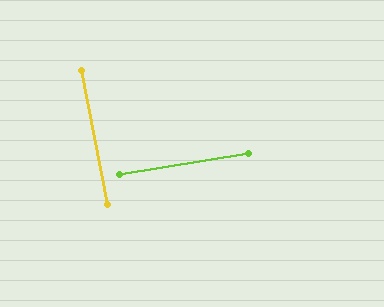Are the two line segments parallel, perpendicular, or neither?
Perpendicular — they meet at approximately 88°.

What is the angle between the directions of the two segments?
Approximately 88 degrees.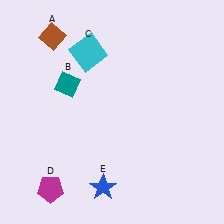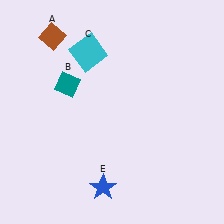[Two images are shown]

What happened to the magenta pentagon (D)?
The magenta pentagon (D) was removed in Image 2. It was in the bottom-left area of Image 1.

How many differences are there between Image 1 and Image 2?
There is 1 difference between the two images.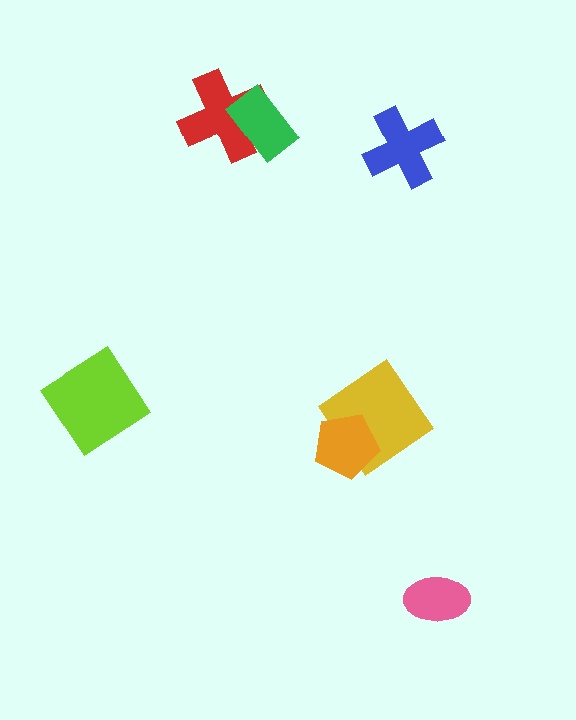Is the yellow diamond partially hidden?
Yes, it is partially covered by another shape.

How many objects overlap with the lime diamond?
0 objects overlap with the lime diamond.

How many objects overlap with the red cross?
1 object overlaps with the red cross.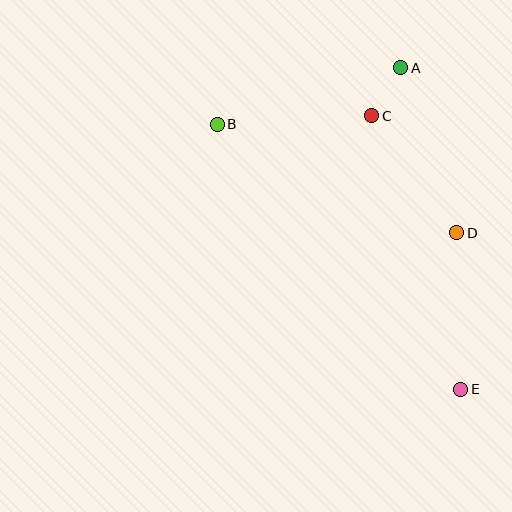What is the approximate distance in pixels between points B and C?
The distance between B and C is approximately 154 pixels.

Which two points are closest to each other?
Points A and C are closest to each other.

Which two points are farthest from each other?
Points B and E are farthest from each other.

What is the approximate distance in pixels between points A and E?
The distance between A and E is approximately 327 pixels.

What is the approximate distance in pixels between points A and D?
The distance between A and D is approximately 174 pixels.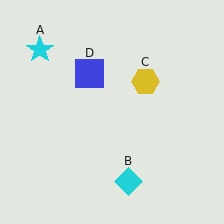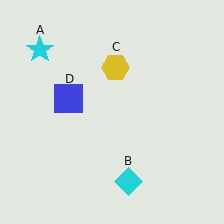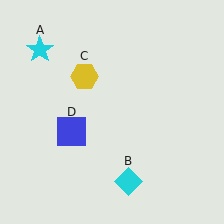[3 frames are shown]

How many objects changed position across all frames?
2 objects changed position: yellow hexagon (object C), blue square (object D).